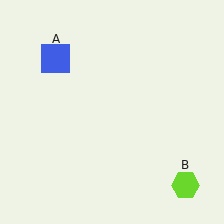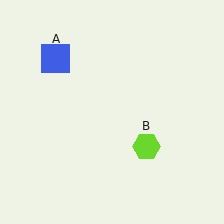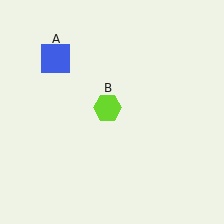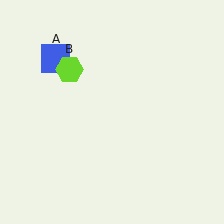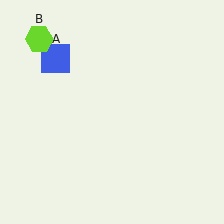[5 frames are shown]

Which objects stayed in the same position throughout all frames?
Blue square (object A) remained stationary.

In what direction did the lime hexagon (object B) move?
The lime hexagon (object B) moved up and to the left.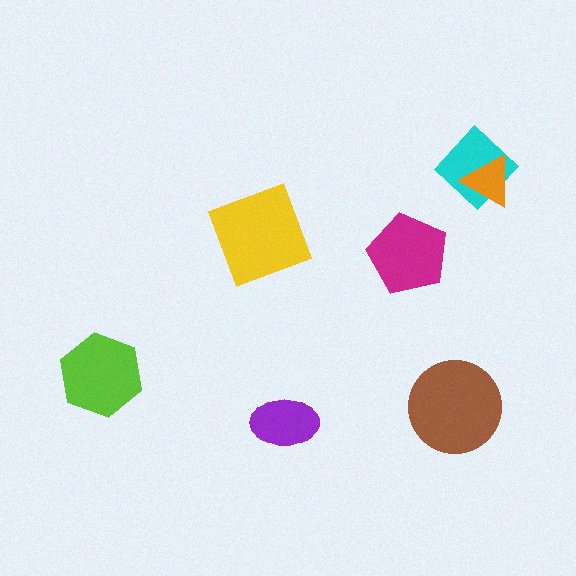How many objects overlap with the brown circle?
0 objects overlap with the brown circle.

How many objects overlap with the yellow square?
0 objects overlap with the yellow square.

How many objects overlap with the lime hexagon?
0 objects overlap with the lime hexagon.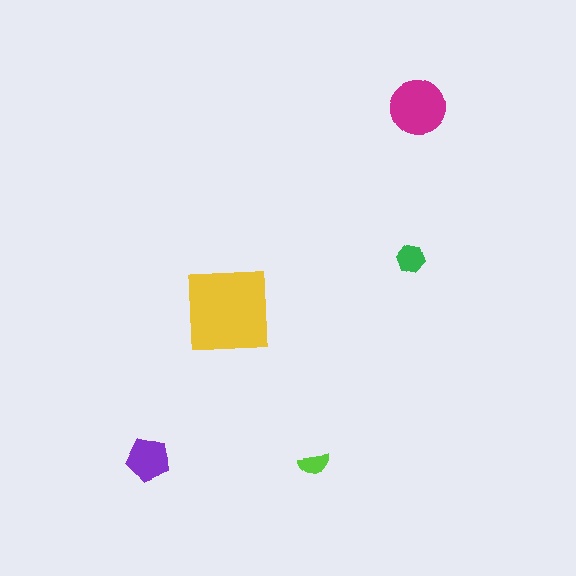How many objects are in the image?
There are 5 objects in the image.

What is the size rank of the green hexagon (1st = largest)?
4th.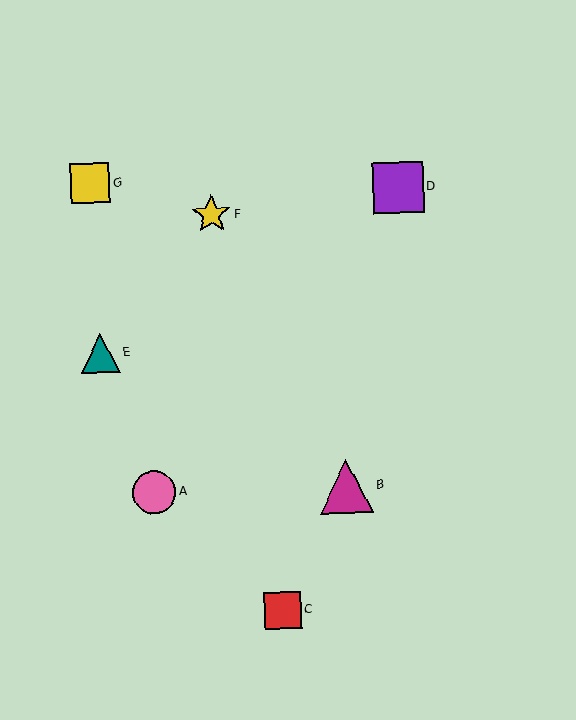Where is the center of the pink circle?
The center of the pink circle is at (154, 492).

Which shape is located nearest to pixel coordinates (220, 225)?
The yellow star (labeled F) at (211, 215) is nearest to that location.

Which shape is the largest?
The magenta triangle (labeled B) is the largest.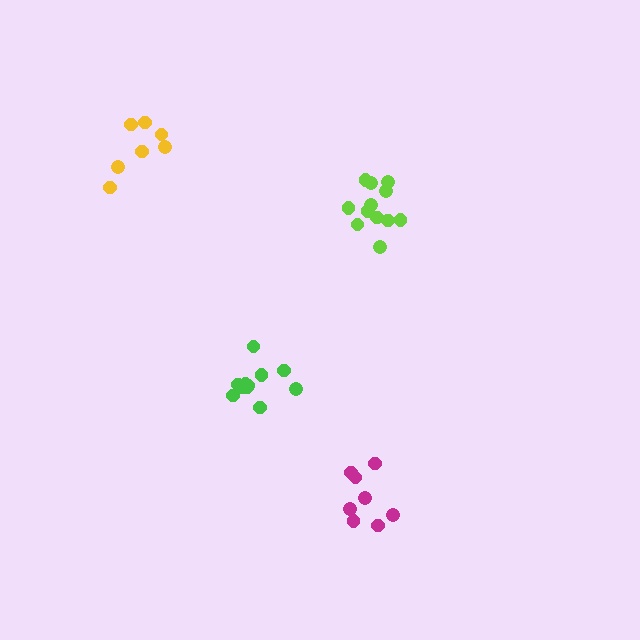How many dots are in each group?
Group 1: 12 dots, Group 2: 7 dots, Group 3: 12 dots, Group 4: 8 dots (39 total).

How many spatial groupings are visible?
There are 4 spatial groupings.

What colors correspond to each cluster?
The clusters are colored: lime, yellow, green, magenta.